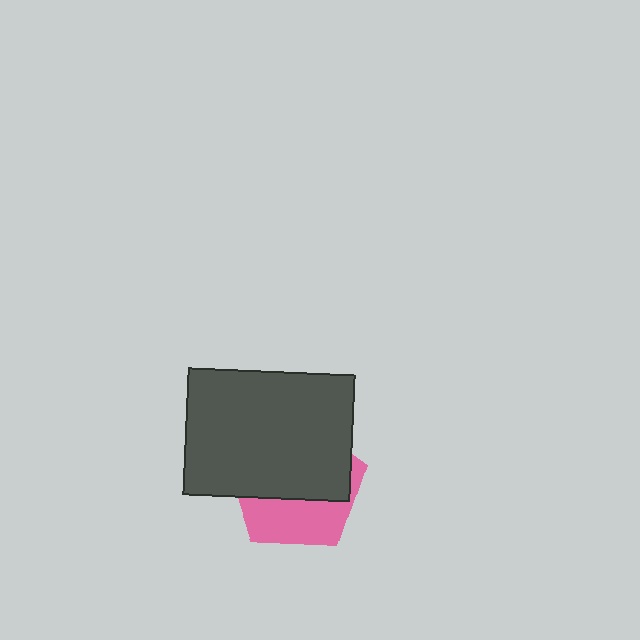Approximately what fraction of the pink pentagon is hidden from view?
Roughly 62% of the pink pentagon is hidden behind the dark gray rectangle.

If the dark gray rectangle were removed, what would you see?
You would see the complete pink pentagon.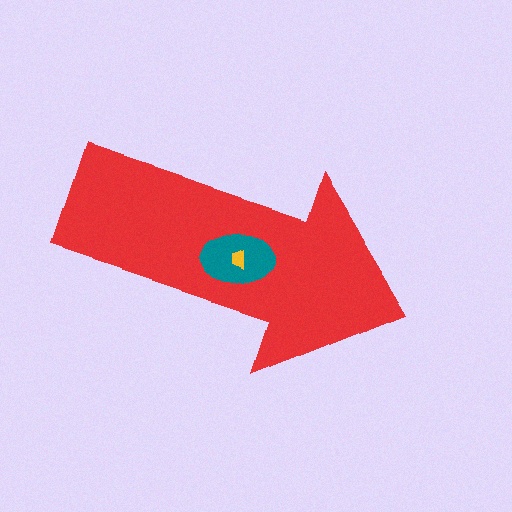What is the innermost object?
The yellow trapezoid.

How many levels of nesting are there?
3.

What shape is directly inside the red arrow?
The teal ellipse.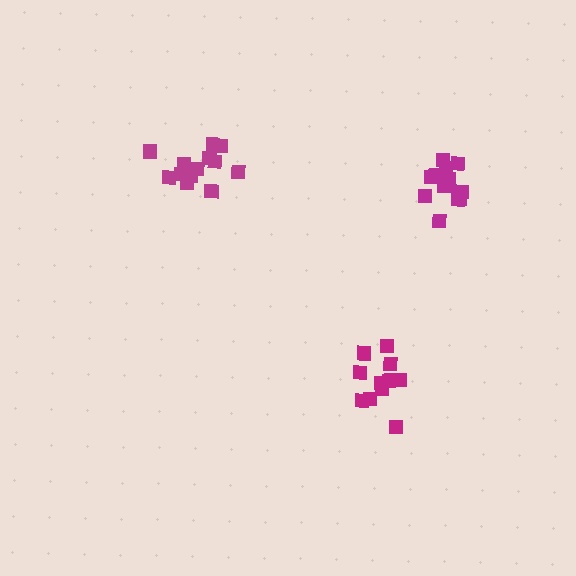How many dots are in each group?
Group 1: 13 dots, Group 2: 12 dots, Group 3: 15 dots (40 total).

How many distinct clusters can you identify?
There are 3 distinct clusters.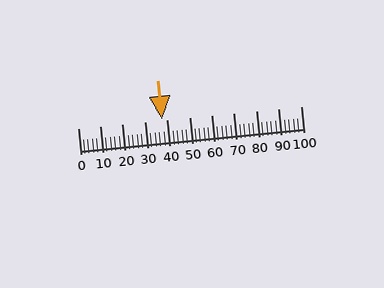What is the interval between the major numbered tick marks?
The major tick marks are spaced 10 units apart.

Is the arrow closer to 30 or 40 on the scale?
The arrow is closer to 40.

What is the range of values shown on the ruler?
The ruler shows values from 0 to 100.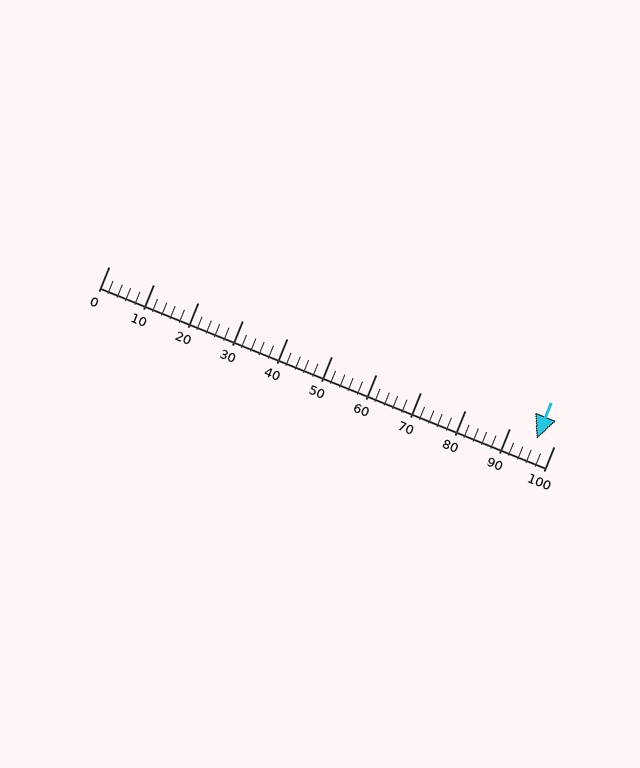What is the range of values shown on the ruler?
The ruler shows values from 0 to 100.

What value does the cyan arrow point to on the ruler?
The cyan arrow points to approximately 96.